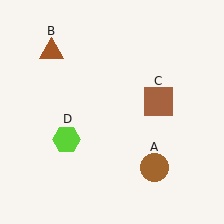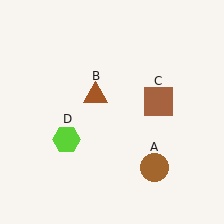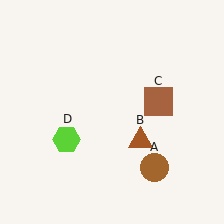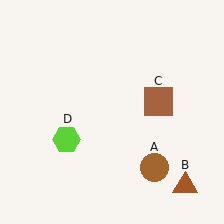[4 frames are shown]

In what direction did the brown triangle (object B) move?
The brown triangle (object B) moved down and to the right.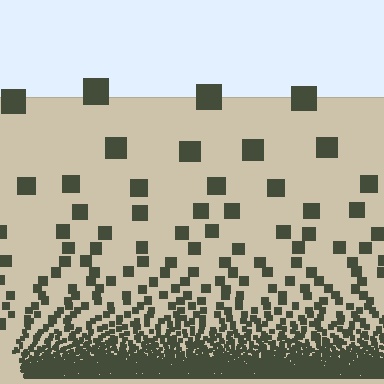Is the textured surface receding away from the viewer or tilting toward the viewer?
The surface appears to tilt toward the viewer. Texture elements get larger and sparser toward the top.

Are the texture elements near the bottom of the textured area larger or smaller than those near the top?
Smaller. The gradient is inverted — elements near the bottom are smaller and denser.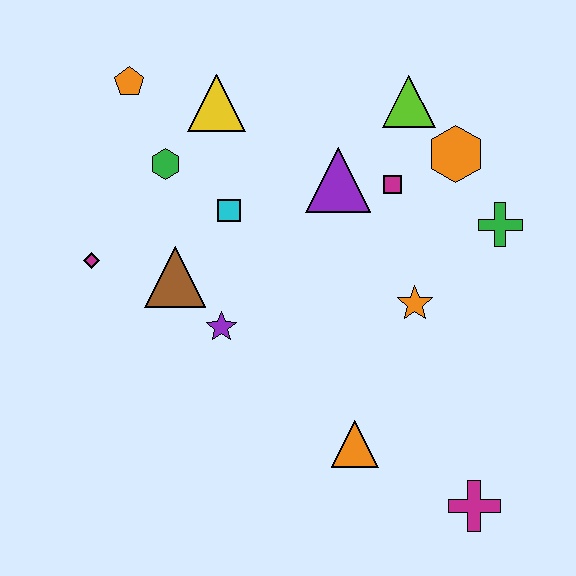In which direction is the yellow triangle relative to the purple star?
The yellow triangle is above the purple star.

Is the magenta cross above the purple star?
No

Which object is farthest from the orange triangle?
The orange pentagon is farthest from the orange triangle.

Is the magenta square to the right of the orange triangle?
Yes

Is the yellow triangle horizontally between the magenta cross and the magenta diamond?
Yes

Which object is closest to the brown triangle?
The purple star is closest to the brown triangle.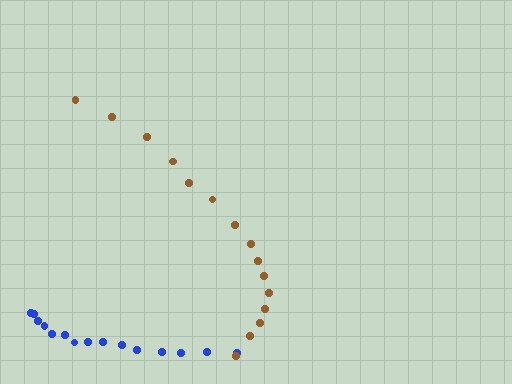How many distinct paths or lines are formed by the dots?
There are 2 distinct paths.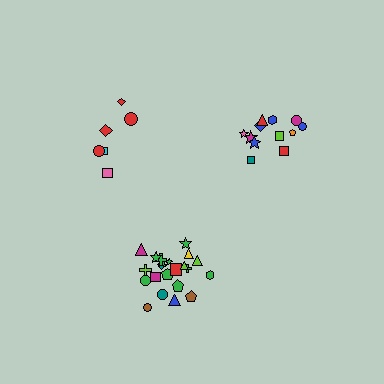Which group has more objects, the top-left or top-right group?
The top-right group.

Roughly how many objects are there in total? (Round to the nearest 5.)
Roughly 40 objects in total.